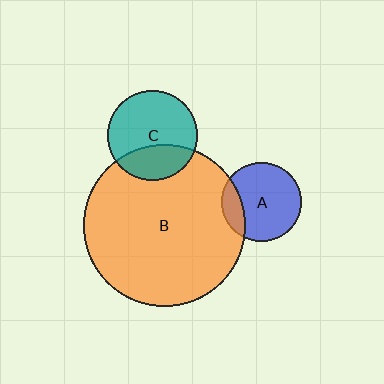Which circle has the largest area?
Circle B (orange).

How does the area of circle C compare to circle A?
Approximately 1.3 times.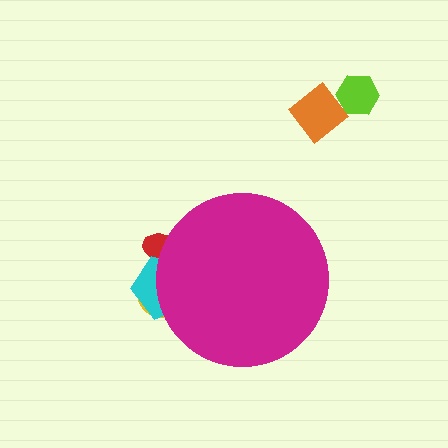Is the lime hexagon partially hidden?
No, the lime hexagon is fully visible.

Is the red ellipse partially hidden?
Yes, the red ellipse is partially hidden behind the magenta circle.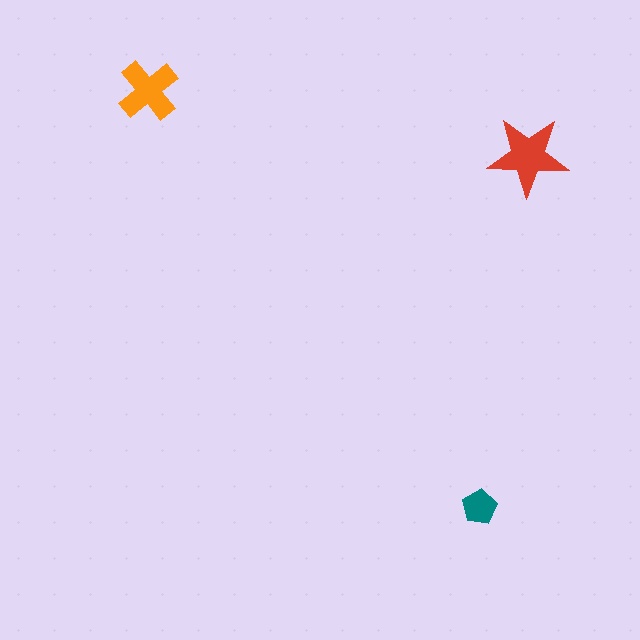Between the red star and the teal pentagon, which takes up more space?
The red star.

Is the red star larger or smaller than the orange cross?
Larger.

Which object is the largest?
The red star.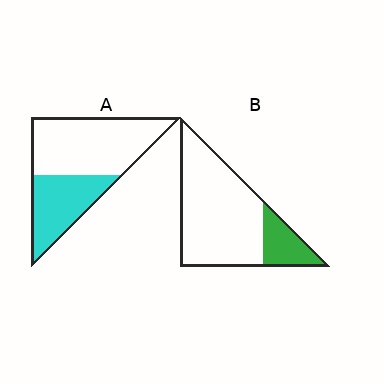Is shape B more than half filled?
No.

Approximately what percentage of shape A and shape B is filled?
A is approximately 40% and B is approximately 20%.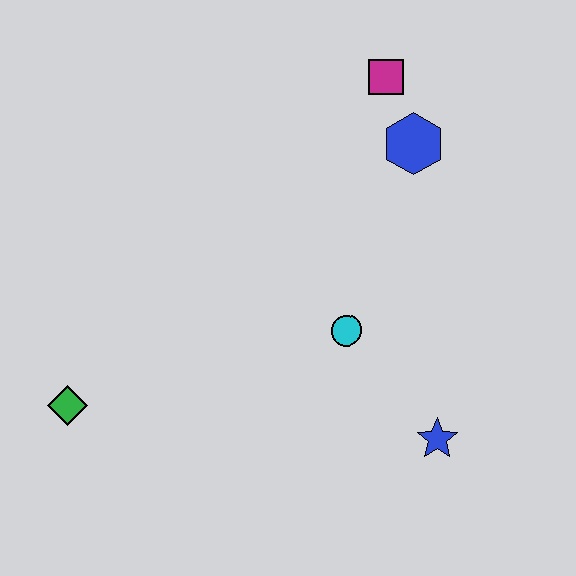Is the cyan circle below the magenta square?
Yes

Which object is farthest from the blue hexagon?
The green diamond is farthest from the blue hexagon.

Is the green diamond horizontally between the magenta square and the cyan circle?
No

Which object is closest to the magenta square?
The blue hexagon is closest to the magenta square.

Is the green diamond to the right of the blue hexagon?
No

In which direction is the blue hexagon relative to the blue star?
The blue hexagon is above the blue star.